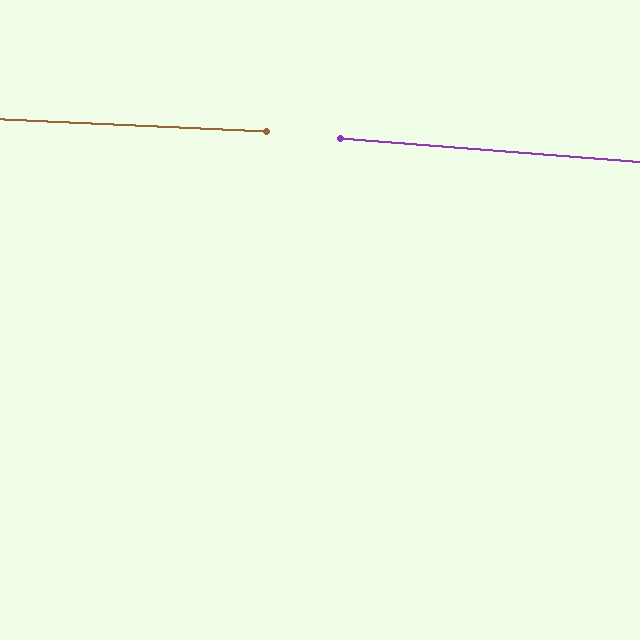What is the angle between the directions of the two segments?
Approximately 2 degrees.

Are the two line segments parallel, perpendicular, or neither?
Parallel — their directions differ by only 1.7°.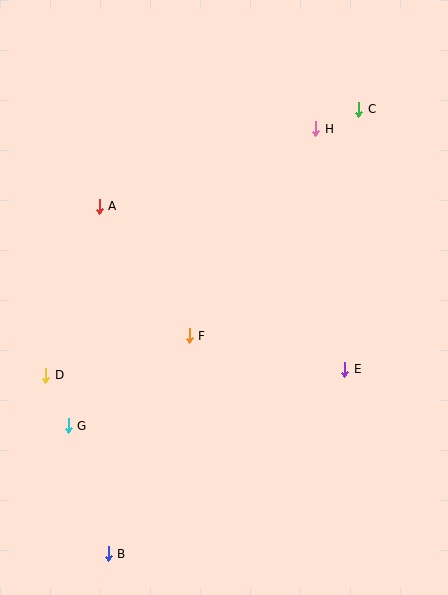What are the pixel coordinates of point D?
Point D is at (46, 375).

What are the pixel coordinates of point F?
Point F is at (189, 336).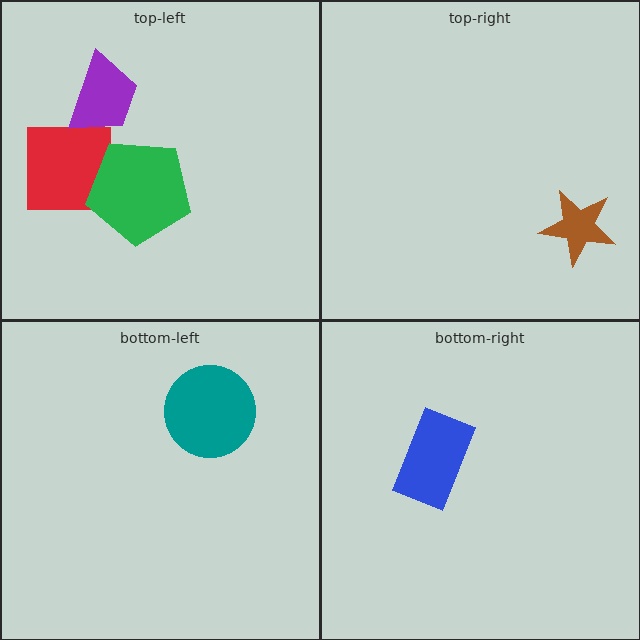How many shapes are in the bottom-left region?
1.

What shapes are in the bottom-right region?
The blue rectangle.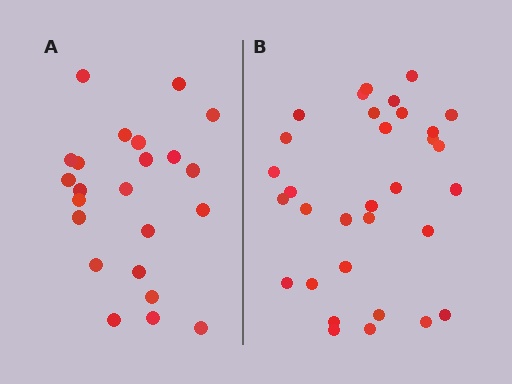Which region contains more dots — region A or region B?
Region B (the right region) has more dots.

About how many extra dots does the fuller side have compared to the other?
Region B has roughly 8 or so more dots than region A.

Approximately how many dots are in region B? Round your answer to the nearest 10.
About 30 dots. (The exact count is 32, which rounds to 30.)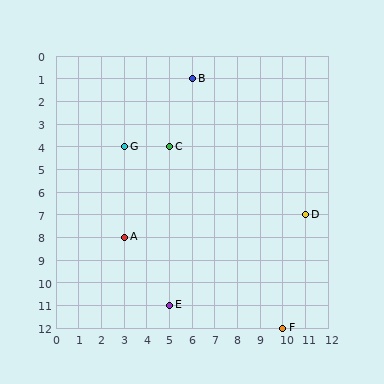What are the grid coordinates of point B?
Point B is at grid coordinates (6, 1).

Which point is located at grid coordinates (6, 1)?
Point B is at (6, 1).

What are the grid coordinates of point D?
Point D is at grid coordinates (11, 7).